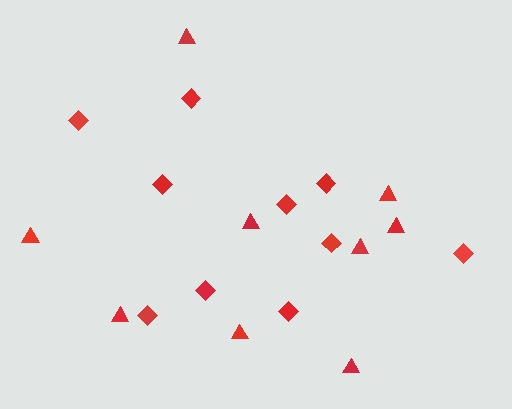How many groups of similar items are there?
There are 2 groups: one group of diamonds (10) and one group of triangles (9).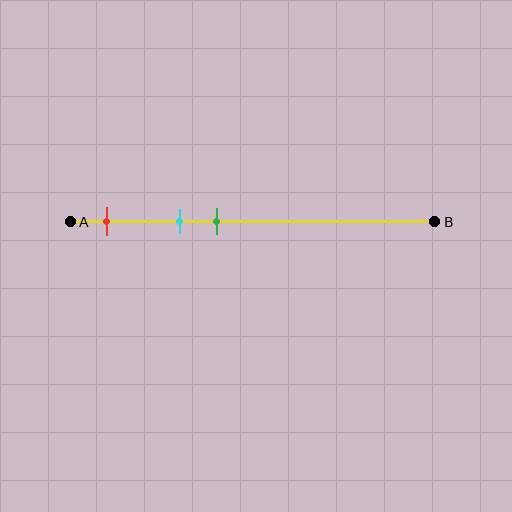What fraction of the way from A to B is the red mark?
The red mark is approximately 10% (0.1) of the way from A to B.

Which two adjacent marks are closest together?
The cyan and green marks are the closest adjacent pair.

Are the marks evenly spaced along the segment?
Yes, the marks are approximately evenly spaced.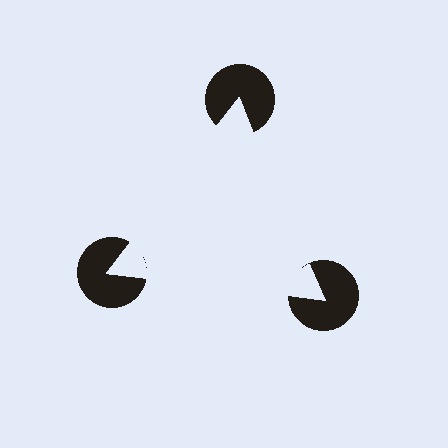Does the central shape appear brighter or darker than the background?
It typically appears slightly brighter than the background, even though no actual brightness change is drawn.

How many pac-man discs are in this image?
There are 3 — one at each vertex of the illusory triangle.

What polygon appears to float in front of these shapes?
An illusory triangle — its edges are inferred from the aligned wedge cuts in the pac-man discs, not physically drawn.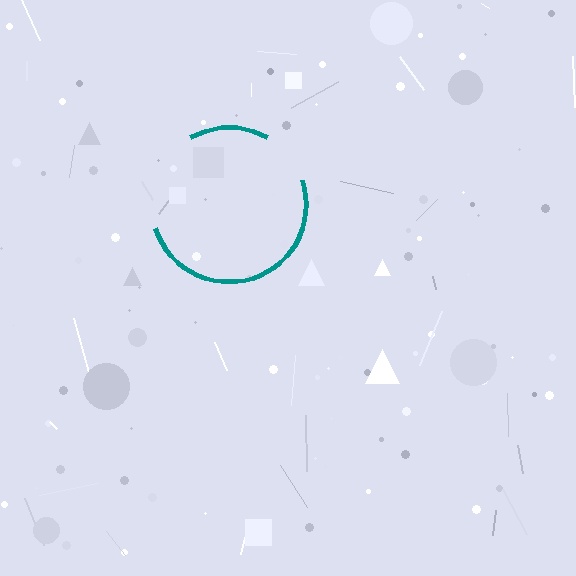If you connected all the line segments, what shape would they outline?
They would outline a circle.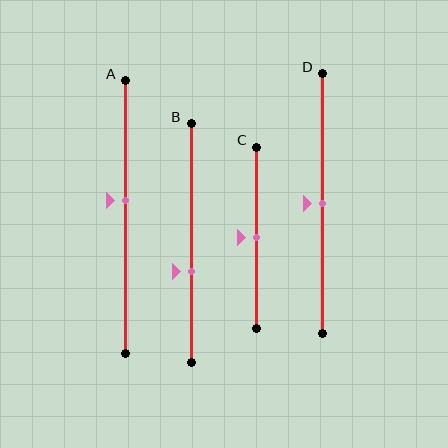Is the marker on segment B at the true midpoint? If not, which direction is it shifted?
No, the marker on segment B is shifted downward by about 12% of the segment length.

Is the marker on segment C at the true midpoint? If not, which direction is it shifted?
Yes, the marker on segment C is at the true midpoint.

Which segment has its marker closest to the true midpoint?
Segment C has its marker closest to the true midpoint.